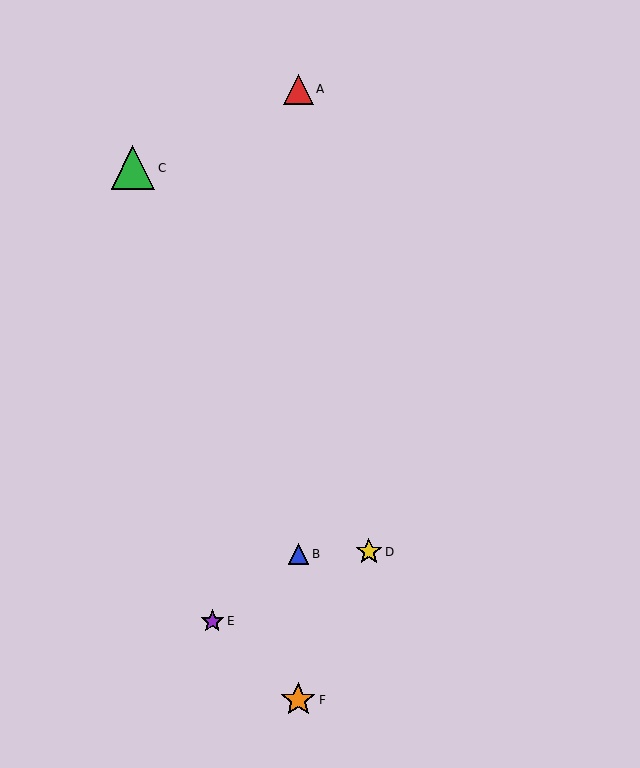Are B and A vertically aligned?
Yes, both are at x≈298.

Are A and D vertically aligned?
No, A is at x≈298 and D is at x≈369.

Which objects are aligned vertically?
Objects A, B, F are aligned vertically.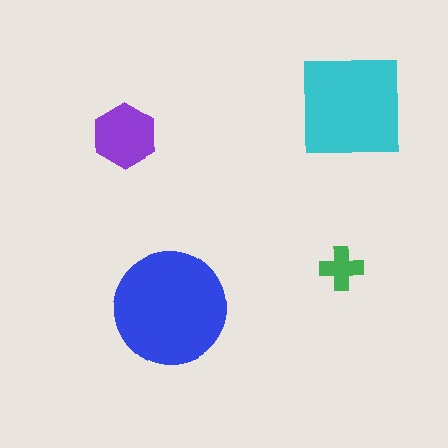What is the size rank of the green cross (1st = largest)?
4th.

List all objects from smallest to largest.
The green cross, the purple hexagon, the cyan square, the blue circle.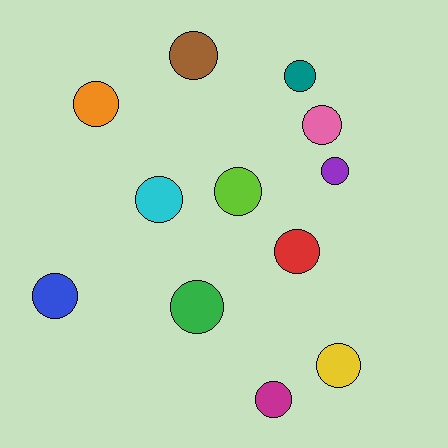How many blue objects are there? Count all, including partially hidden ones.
There is 1 blue object.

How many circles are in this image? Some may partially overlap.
There are 12 circles.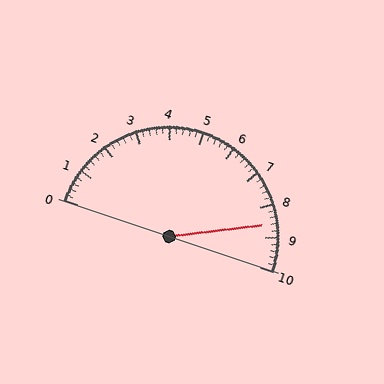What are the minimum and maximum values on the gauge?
The gauge ranges from 0 to 10.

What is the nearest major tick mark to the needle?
The nearest major tick mark is 9.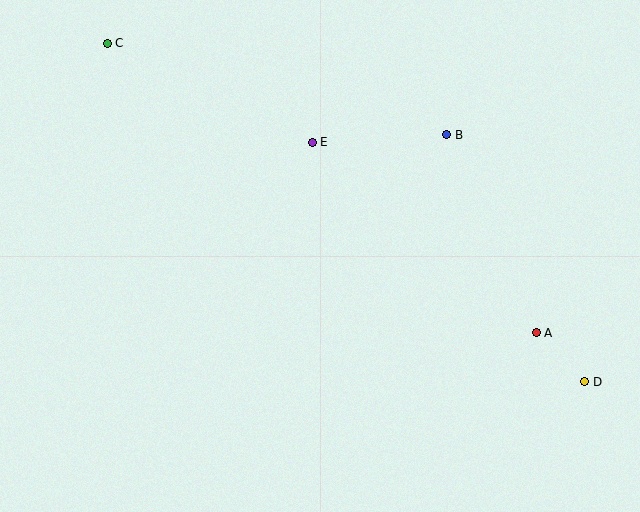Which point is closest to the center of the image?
Point E at (312, 142) is closest to the center.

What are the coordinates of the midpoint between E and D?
The midpoint between E and D is at (449, 262).